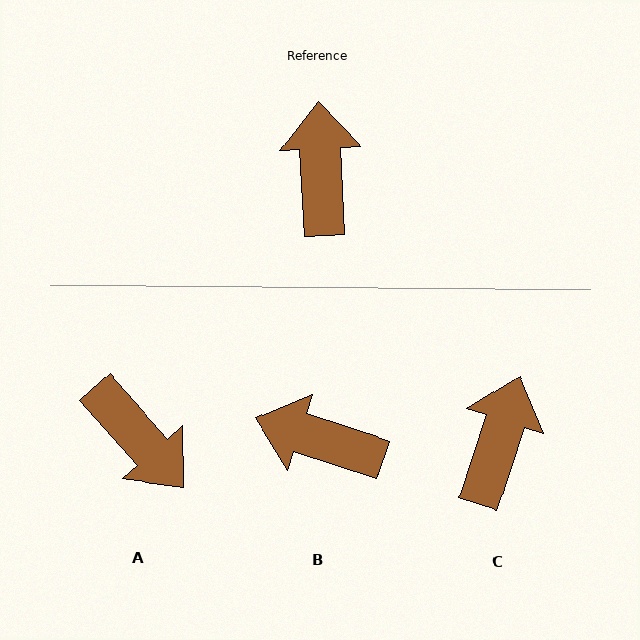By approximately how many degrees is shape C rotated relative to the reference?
Approximately 21 degrees clockwise.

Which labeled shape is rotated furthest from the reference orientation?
A, about 141 degrees away.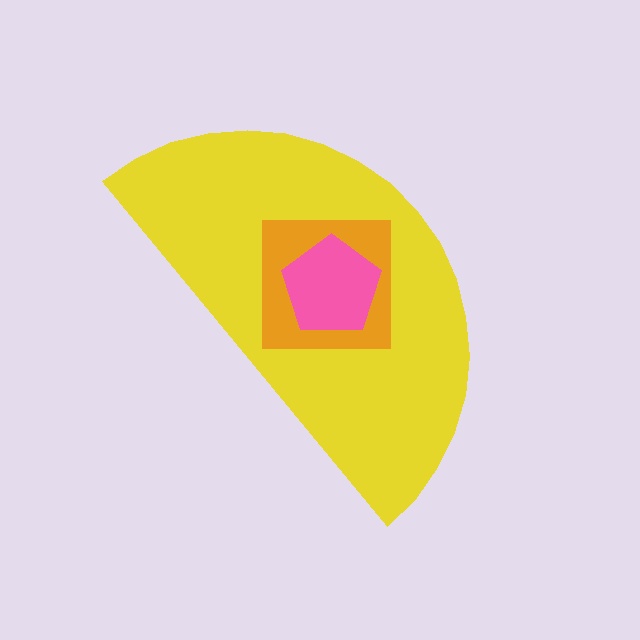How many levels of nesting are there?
3.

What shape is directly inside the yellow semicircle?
The orange square.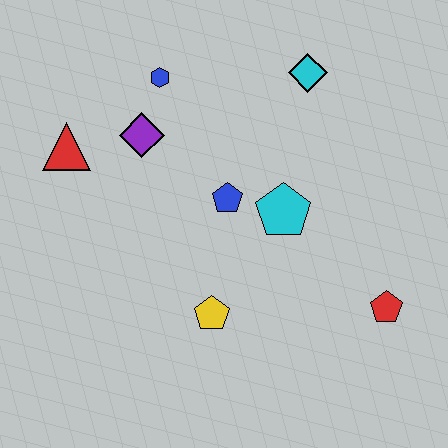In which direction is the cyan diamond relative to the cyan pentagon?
The cyan diamond is above the cyan pentagon.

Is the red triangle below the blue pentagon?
No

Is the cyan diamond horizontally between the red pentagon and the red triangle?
Yes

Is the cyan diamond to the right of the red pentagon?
No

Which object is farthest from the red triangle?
The red pentagon is farthest from the red triangle.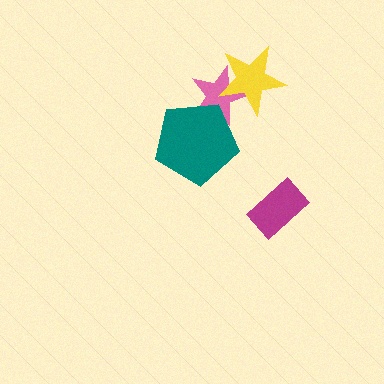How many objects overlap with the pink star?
2 objects overlap with the pink star.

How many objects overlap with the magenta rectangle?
0 objects overlap with the magenta rectangle.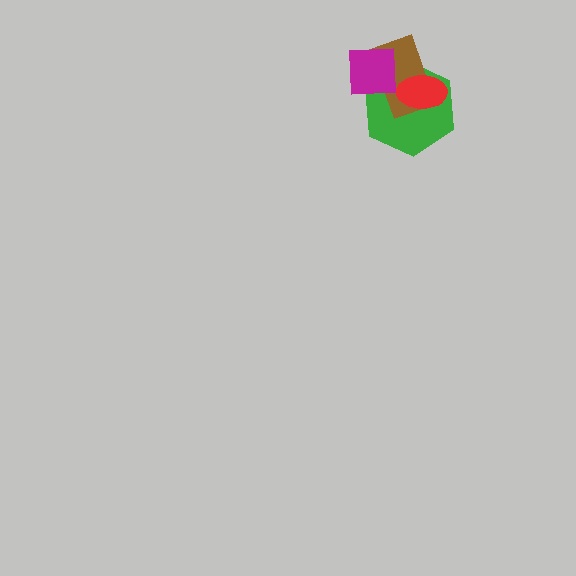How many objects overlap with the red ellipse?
2 objects overlap with the red ellipse.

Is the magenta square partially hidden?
No, no other shape covers it.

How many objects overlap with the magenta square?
2 objects overlap with the magenta square.